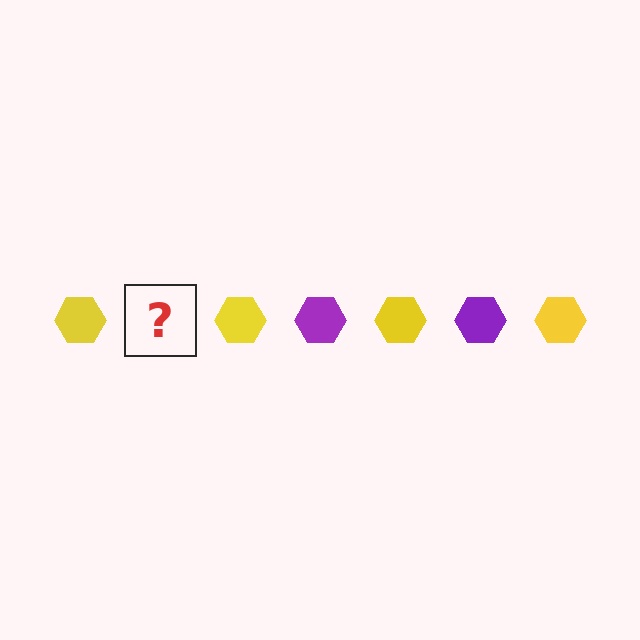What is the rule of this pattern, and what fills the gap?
The rule is that the pattern cycles through yellow, purple hexagons. The gap should be filled with a purple hexagon.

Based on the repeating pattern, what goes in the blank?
The blank should be a purple hexagon.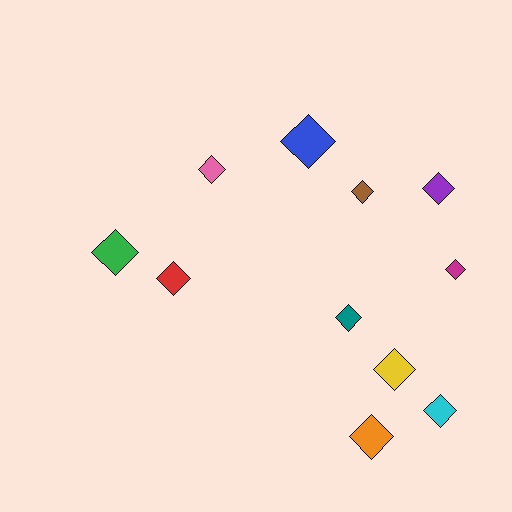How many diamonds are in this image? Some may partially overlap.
There are 11 diamonds.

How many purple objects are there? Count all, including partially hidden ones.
There is 1 purple object.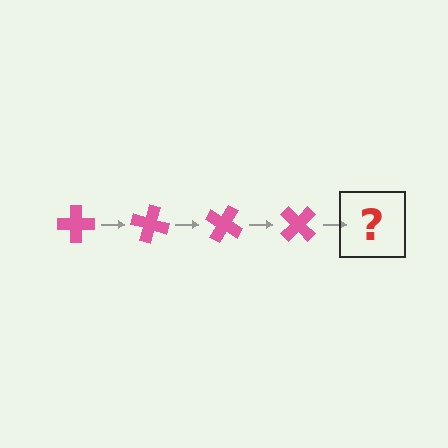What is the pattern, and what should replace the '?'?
The pattern is that the cross rotates 15 degrees each step. The '?' should be a pink cross rotated 60 degrees.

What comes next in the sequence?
The next element should be a pink cross rotated 60 degrees.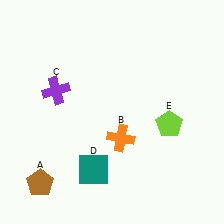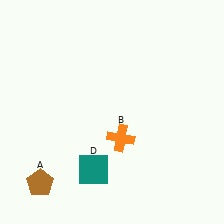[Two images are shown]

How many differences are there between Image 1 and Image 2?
There are 2 differences between the two images.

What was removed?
The lime pentagon (E), the purple cross (C) were removed in Image 2.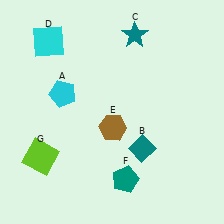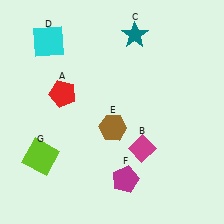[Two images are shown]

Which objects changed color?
A changed from cyan to red. B changed from teal to magenta. F changed from teal to magenta.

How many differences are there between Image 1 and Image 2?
There are 3 differences between the two images.